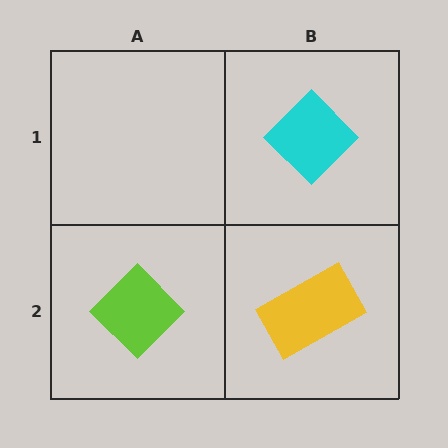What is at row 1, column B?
A cyan diamond.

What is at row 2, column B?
A yellow rectangle.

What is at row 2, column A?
A lime diamond.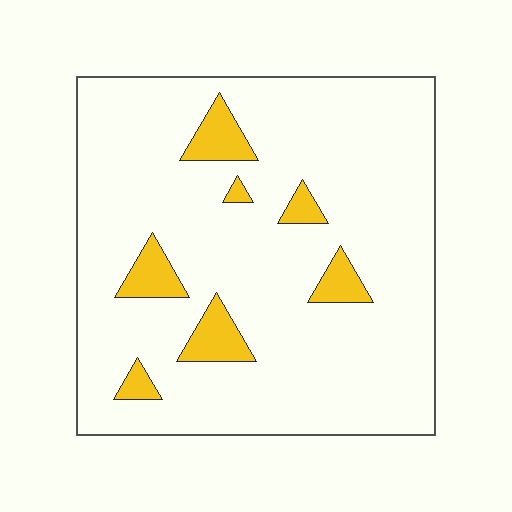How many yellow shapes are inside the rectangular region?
7.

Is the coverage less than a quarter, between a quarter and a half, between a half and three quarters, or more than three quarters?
Less than a quarter.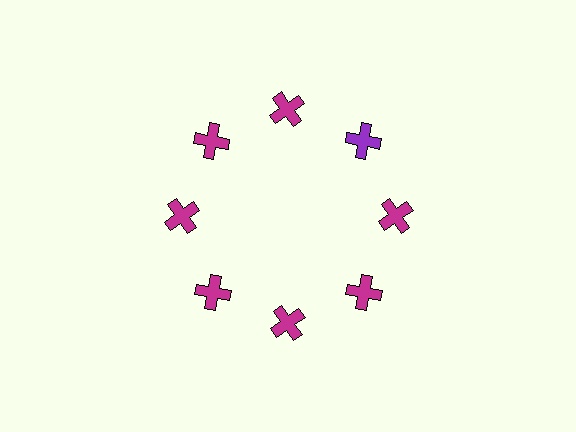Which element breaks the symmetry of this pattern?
The purple cross at roughly the 2 o'clock position breaks the symmetry. All other shapes are magenta crosses.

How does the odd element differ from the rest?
It has a different color: purple instead of magenta.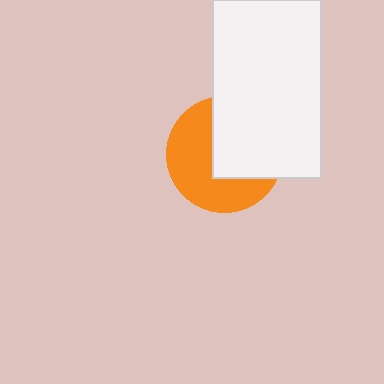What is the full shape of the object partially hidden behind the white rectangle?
The partially hidden object is an orange circle.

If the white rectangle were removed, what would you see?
You would see the complete orange circle.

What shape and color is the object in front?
The object in front is a white rectangle.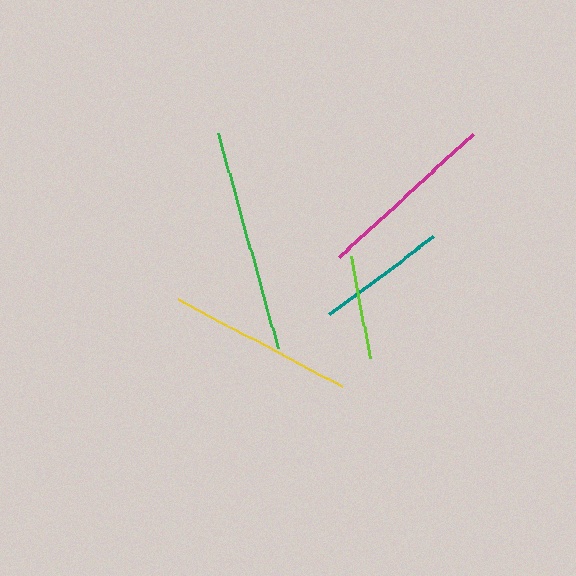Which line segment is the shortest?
The lime line is the shortest at approximately 104 pixels.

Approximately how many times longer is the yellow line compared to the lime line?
The yellow line is approximately 1.8 times the length of the lime line.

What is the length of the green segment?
The green segment is approximately 223 pixels long.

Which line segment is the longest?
The green line is the longest at approximately 223 pixels.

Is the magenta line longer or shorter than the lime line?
The magenta line is longer than the lime line.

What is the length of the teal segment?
The teal segment is approximately 130 pixels long.